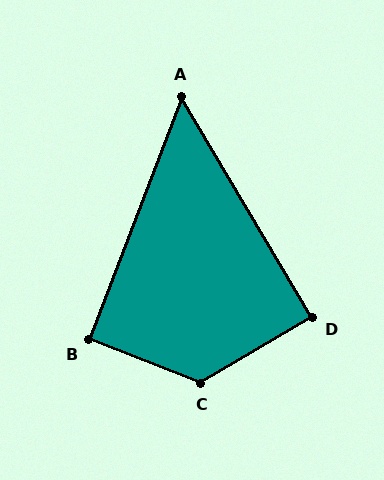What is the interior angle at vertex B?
Approximately 90 degrees (approximately right).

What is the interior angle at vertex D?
Approximately 90 degrees (approximately right).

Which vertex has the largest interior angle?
C, at approximately 128 degrees.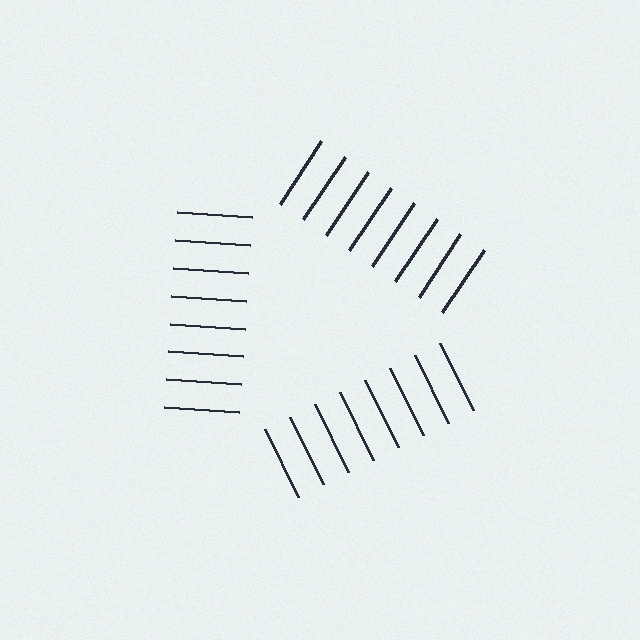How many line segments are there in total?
24 — 8 along each of the 3 edges.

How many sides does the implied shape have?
3 sides — the line-ends trace a triangle.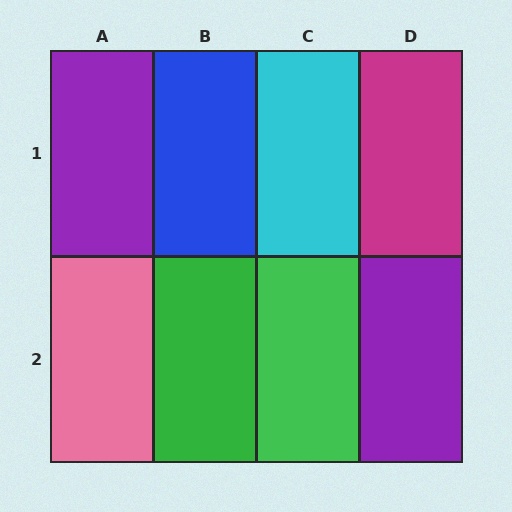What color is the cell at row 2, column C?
Green.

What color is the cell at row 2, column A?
Pink.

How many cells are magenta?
1 cell is magenta.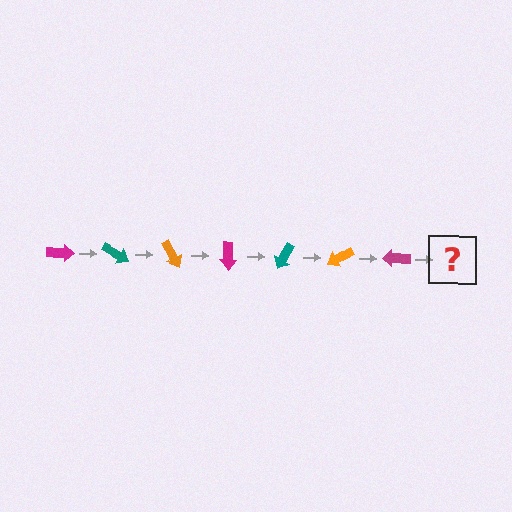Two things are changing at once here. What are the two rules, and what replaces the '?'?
The two rules are that it rotates 30 degrees each step and the color cycles through magenta, teal, and orange. The '?' should be a teal arrow, rotated 210 degrees from the start.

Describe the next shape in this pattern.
It should be a teal arrow, rotated 210 degrees from the start.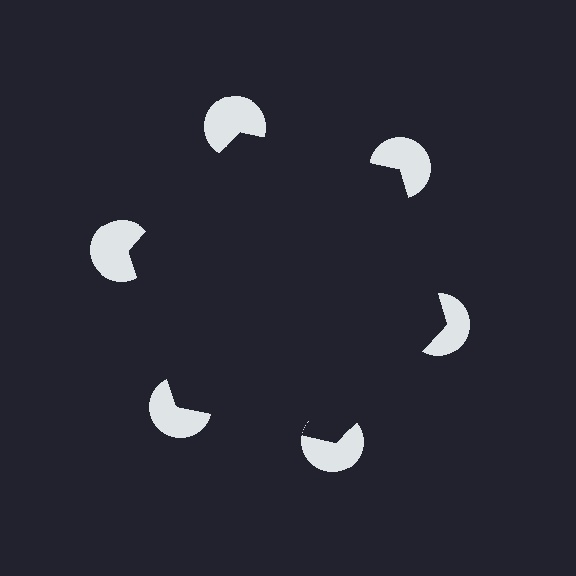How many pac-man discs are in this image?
There are 6 — one at each vertex of the illusory hexagon.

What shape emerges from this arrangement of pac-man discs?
An illusory hexagon — its edges are inferred from the aligned wedge cuts in the pac-man discs, not physically drawn.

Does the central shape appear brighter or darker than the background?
It typically appears slightly darker than the background, even though no actual brightness change is drawn.